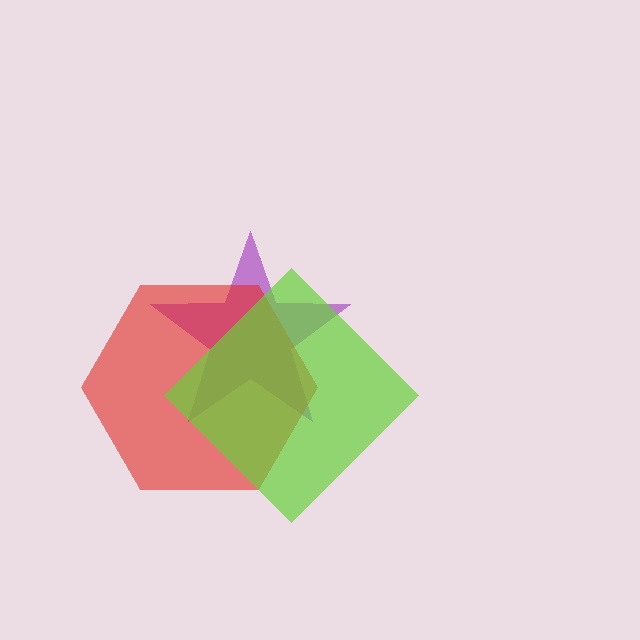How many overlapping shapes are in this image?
There are 3 overlapping shapes in the image.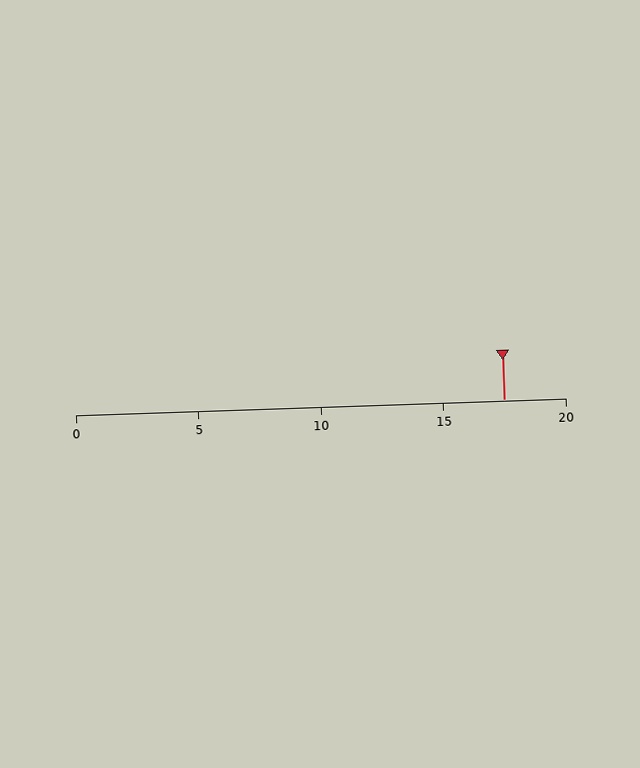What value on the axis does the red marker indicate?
The marker indicates approximately 17.5.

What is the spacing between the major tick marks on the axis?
The major ticks are spaced 5 apart.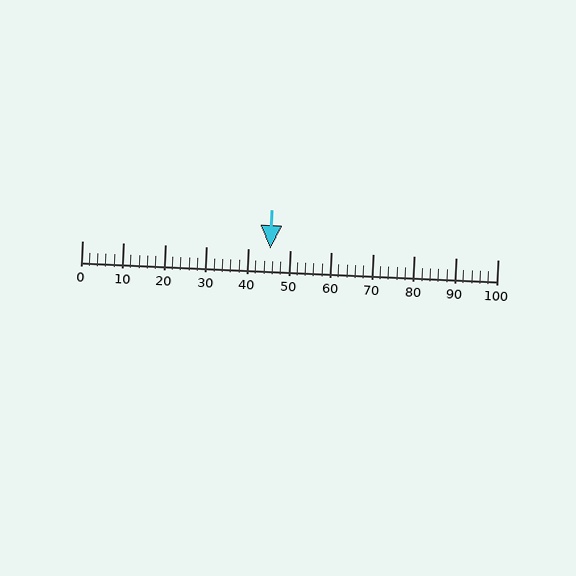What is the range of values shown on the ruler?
The ruler shows values from 0 to 100.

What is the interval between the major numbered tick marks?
The major tick marks are spaced 10 units apart.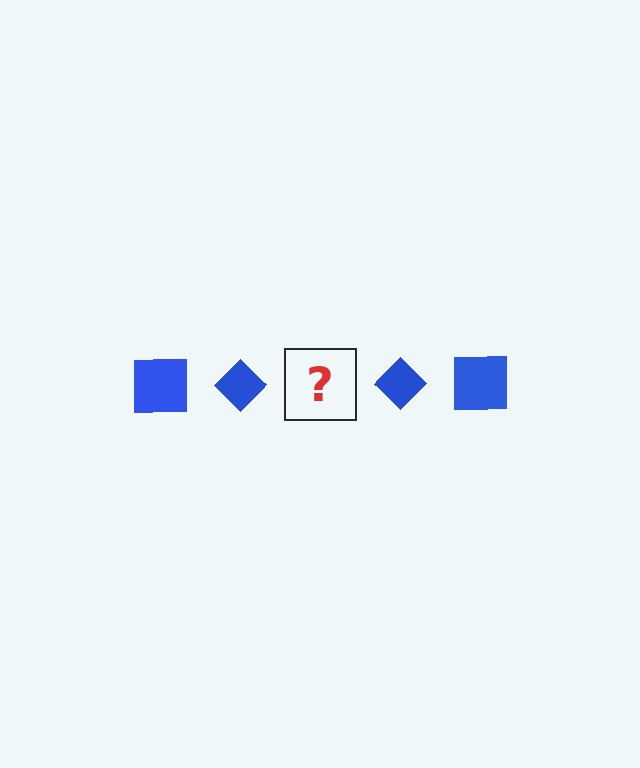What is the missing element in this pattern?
The missing element is a blue square.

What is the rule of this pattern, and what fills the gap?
The rule is that the pattern cycles through square, diamond shapes in blue. The gap should be filled with a blue square.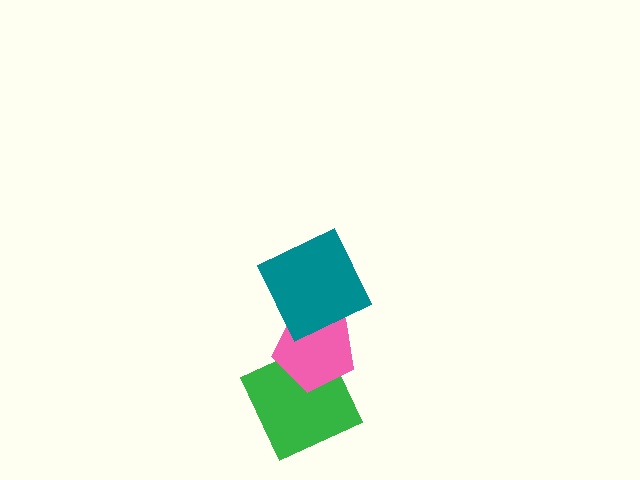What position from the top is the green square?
The green square is 3rd from the top.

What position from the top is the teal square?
The teal square is 1st from the top.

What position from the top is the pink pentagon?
The pink pentagon is 2nd from the top.